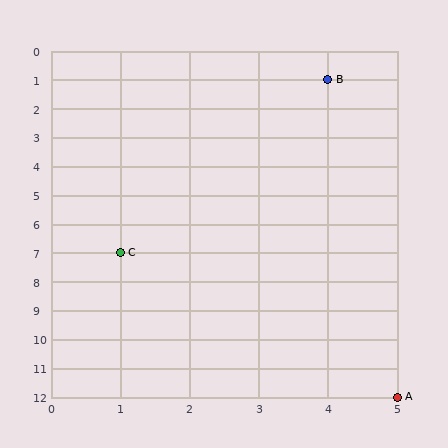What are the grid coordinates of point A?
Point A is at grid coordinates (5, 12).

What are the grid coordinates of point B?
Point B is at grid coordinates (4, 1).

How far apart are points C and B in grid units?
Points C and B are 3 columns and 6 rows apart (about 6.7 grid units diagonally).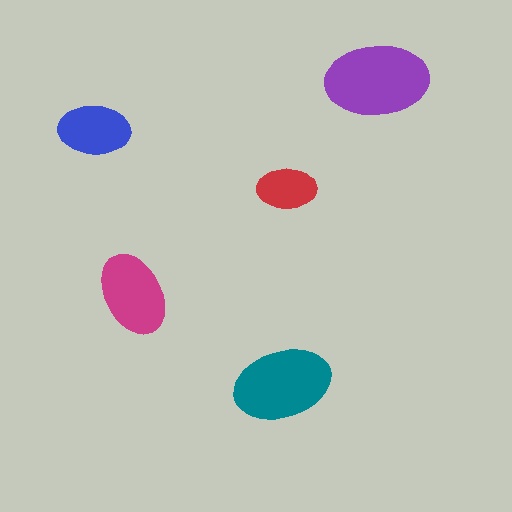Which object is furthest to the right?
The purple ellipse is rightmost.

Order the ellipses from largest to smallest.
the purple one, the teal one, the magenta one, the blue one, the red one.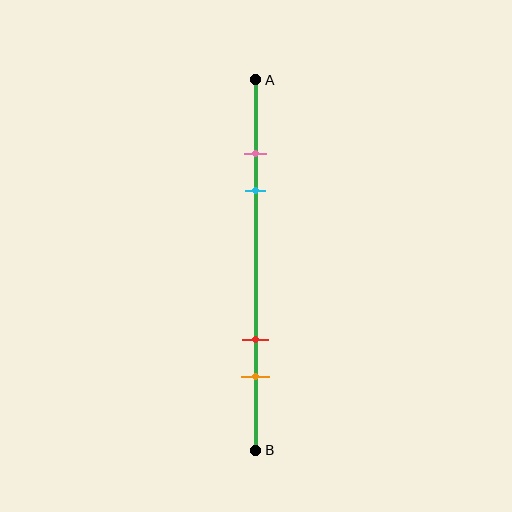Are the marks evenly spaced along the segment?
No, the marks are not evenly spaced.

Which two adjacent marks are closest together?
The pink and cyan marks are the closest adjacent pair.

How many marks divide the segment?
There are 4 marks dividing the segment.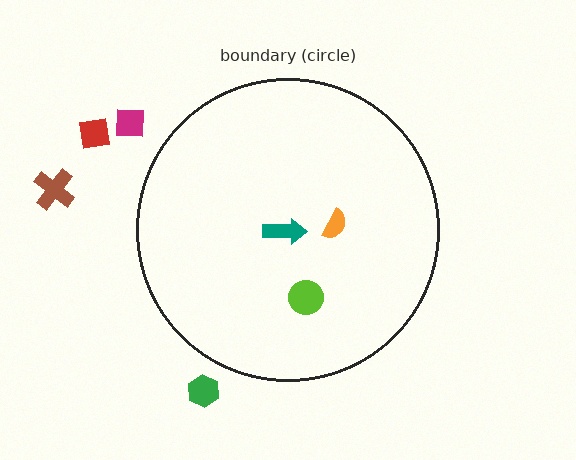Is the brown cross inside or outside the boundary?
Outside.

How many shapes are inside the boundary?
3 inside, 4 outside.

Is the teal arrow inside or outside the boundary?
Inside.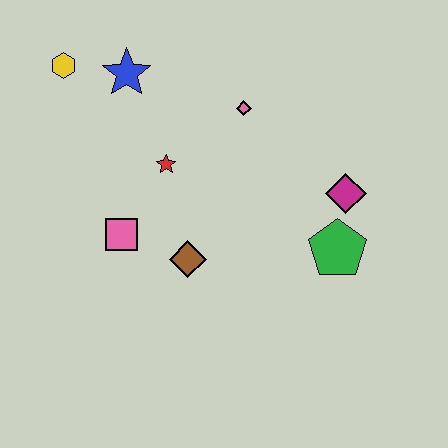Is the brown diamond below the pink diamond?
Yes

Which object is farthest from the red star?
The green pentagon is farthest from the red star.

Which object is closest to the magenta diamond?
The green pentagon is closest to the magenta diamond.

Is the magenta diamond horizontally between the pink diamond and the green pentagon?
No